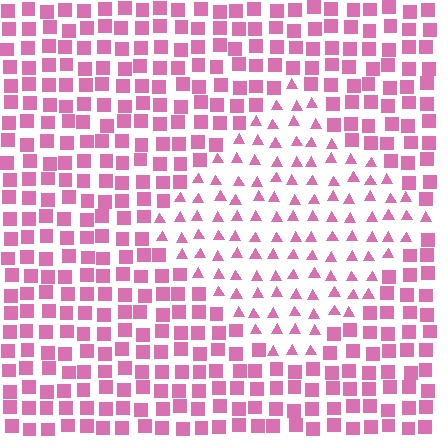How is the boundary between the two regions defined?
The boundary is defined by a change in element shape: triangles inside vs. squares outside. All elements share the same color and spacing.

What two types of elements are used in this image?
The image uses triangles inside the diamond region and squares outside it.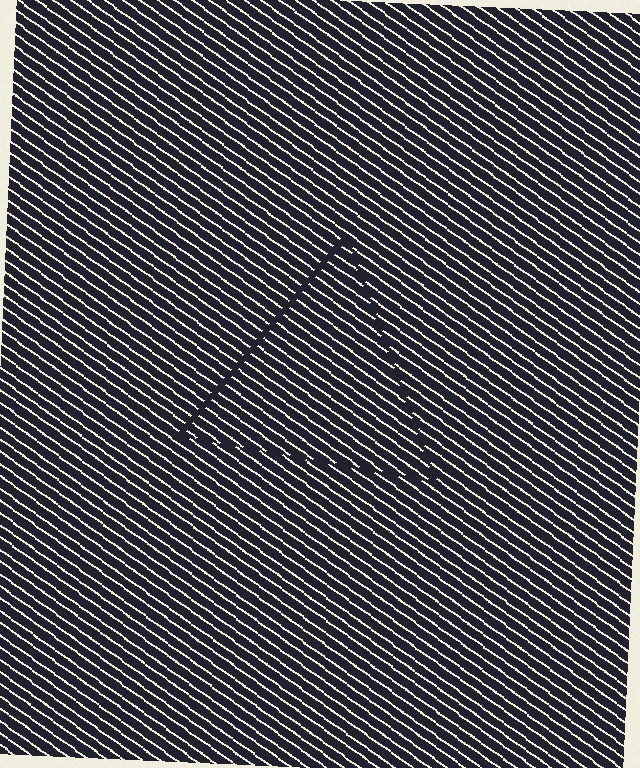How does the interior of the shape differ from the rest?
The interior of the shape contains the same grating, shifted by half a period — the contour is defined by the phase discontinuity where line-ends from the inner and outer gratings abut.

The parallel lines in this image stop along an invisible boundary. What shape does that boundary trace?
An illusory triangle. The interior of the shape contains the same grating, shifted by half a period — the contour is defined by the phase discontinuity where line-ends from the inner and outer gratings abut.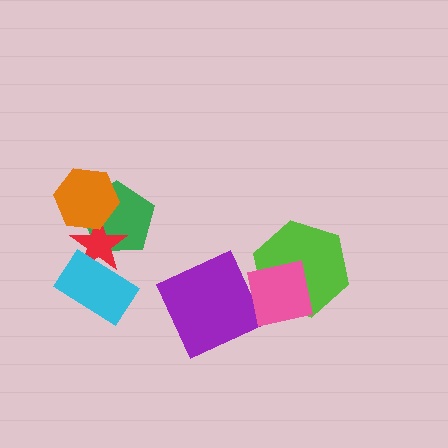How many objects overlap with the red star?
3 objects overlap with the red star.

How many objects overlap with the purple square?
0 objects overlap with the purple square.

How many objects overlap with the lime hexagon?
1 object overlaps with the lime hexagon.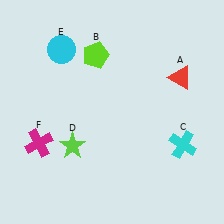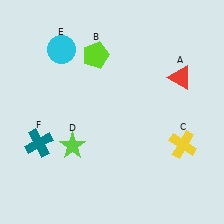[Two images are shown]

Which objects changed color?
C changed from cyan to yellow. F changed from magenta to teal.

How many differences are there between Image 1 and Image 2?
There are 2 differences between the two images.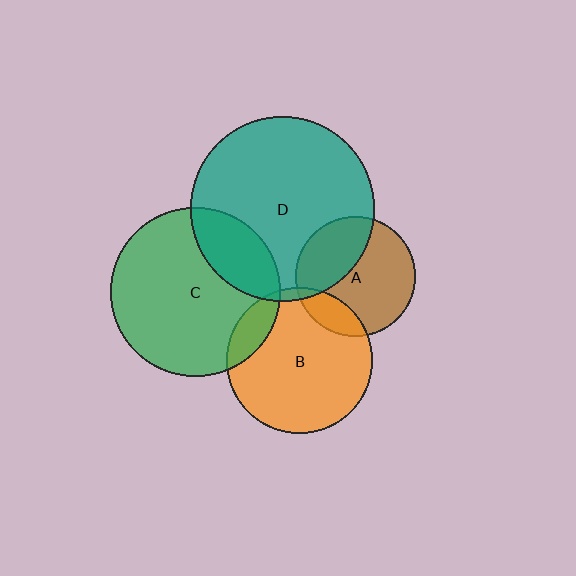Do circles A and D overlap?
Yes.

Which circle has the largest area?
Circle D (teal).